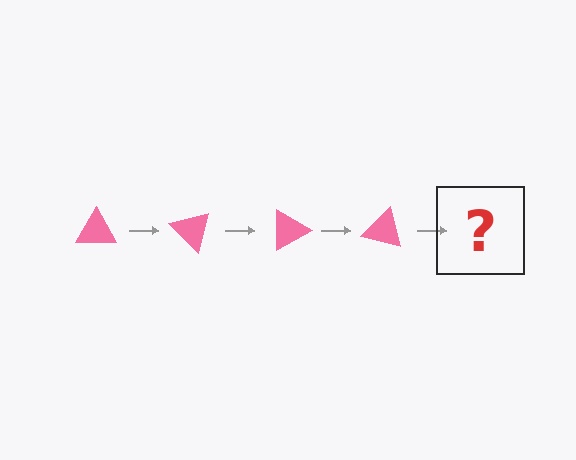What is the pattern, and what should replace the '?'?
The pattern is that the triangle rotates 45 degrees each step. The '?' should be a pink triangle rotated 180 degrees.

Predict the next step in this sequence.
The next step is a pink triangle rotated 180 degrees.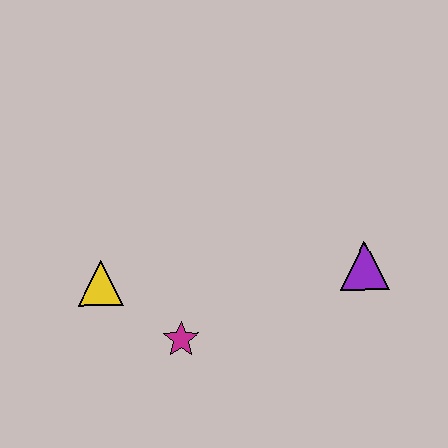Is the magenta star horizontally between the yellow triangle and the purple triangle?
Yes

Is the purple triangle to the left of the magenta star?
No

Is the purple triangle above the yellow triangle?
Yes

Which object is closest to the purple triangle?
The magenta star is closest to the purple triangle.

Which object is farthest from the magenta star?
The purple triangle is farthest from the magenta star.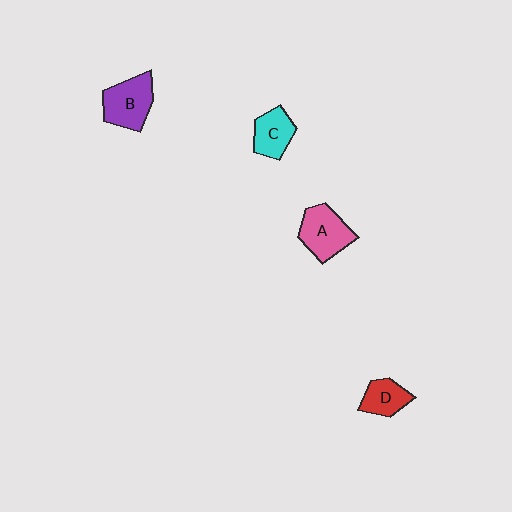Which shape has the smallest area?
Shape D (red).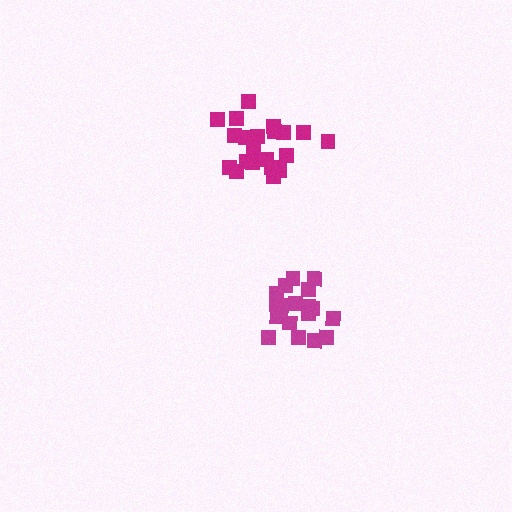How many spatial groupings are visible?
There are 2 spatial groupings.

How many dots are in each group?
Group 1: 21 dots, Group 2: 20 dots (41 total).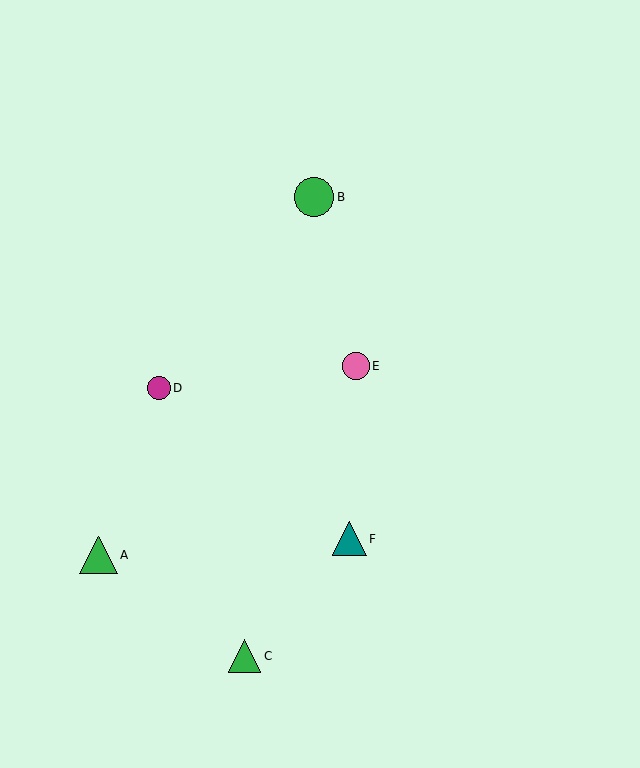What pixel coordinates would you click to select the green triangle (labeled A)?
Click at (99, 555) to select the green triangle A.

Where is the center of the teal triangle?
The center of the teal triangle is at (349, 539).